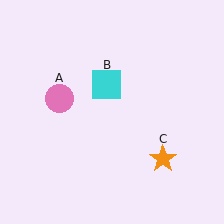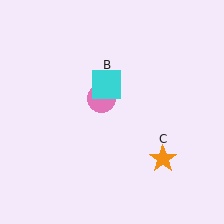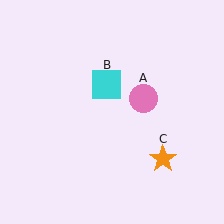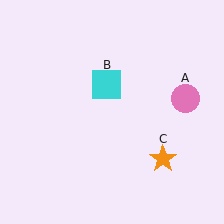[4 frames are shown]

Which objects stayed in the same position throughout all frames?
Cyan square (object B) and orange star (object C) remained stationary.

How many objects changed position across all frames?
1 object changed position: pink circle (object A).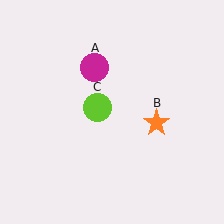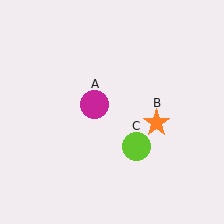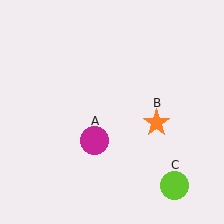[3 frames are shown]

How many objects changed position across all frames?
2 objects changed position: magenta circle (object A), lime circle (object C).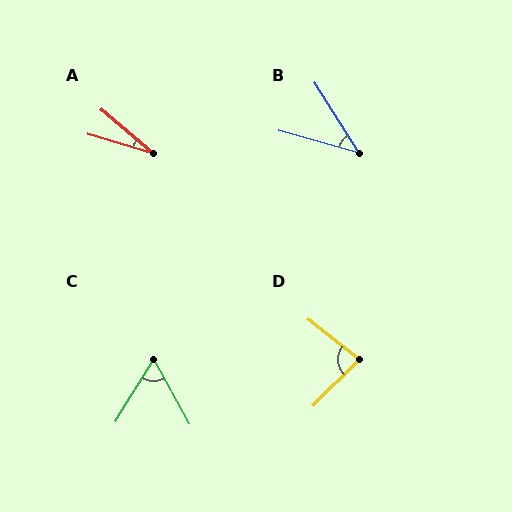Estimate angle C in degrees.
Approximately 60 degrees.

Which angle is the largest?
D, at approximately 83 degrees.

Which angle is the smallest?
A, at approximately 24 degrees.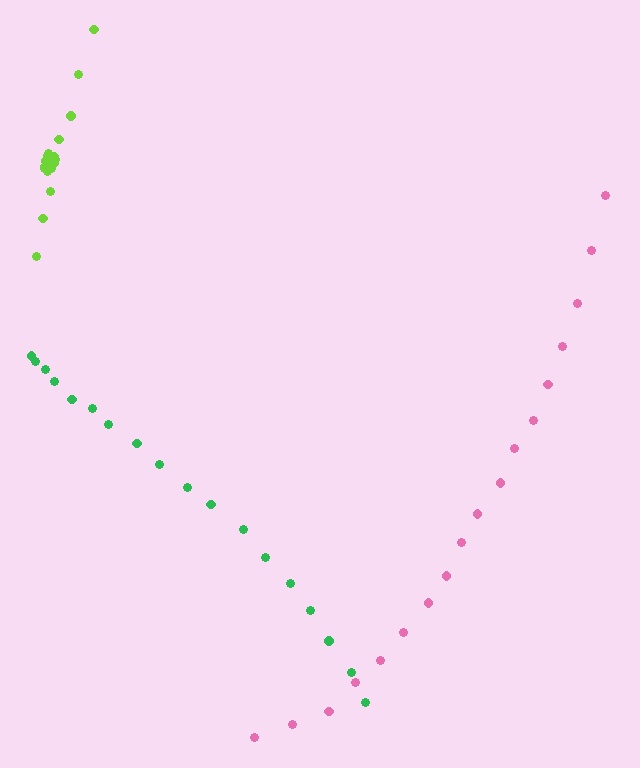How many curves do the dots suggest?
There are 3 distinct paths.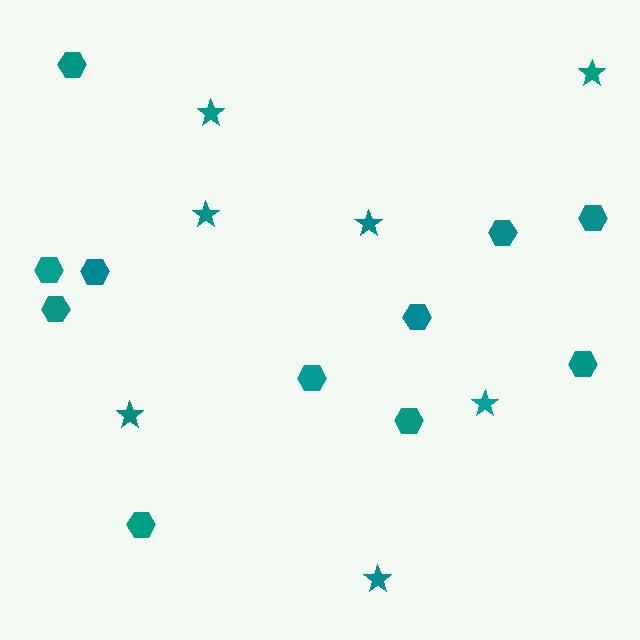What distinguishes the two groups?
There are 2 groups: one group of stars (7) and one group of hexagons (11).